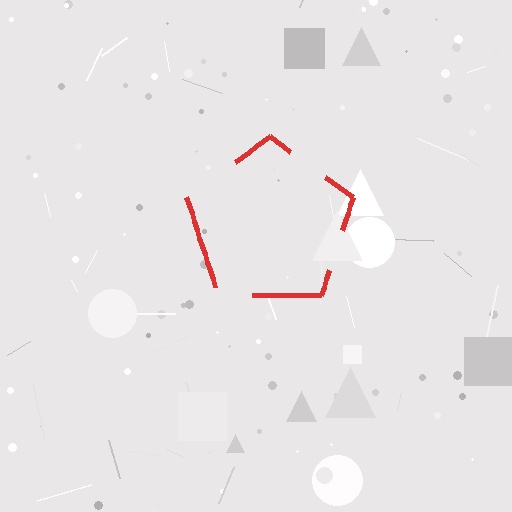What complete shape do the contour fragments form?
The contour fragments form a pentagon.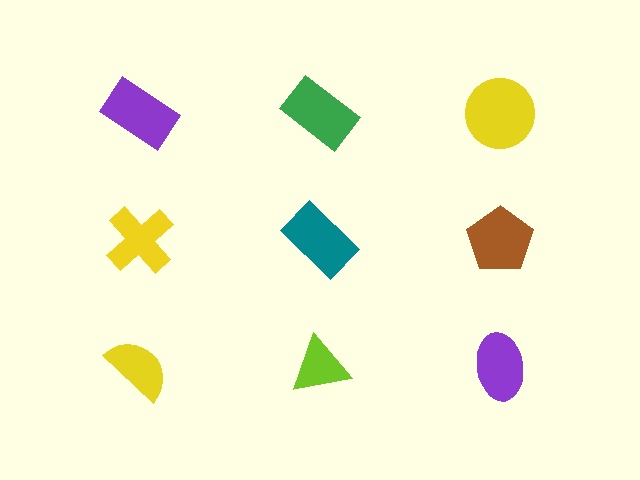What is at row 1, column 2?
A green rectangle.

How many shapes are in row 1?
3 shapes.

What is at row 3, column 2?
A lime triangle.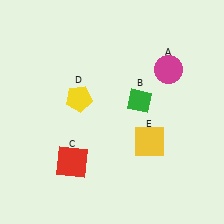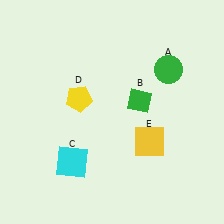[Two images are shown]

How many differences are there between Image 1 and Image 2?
There are 2 differences between the two images.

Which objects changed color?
A changed from magenta to green. C changed from red to cyan.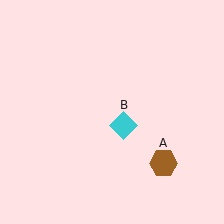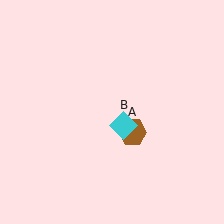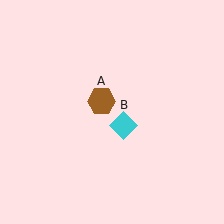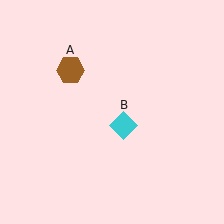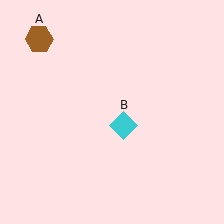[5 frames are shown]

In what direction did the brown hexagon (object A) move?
The brown hexagon (object A) moved up and to the left.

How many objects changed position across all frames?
1 object changed position: brown hexagon (object A).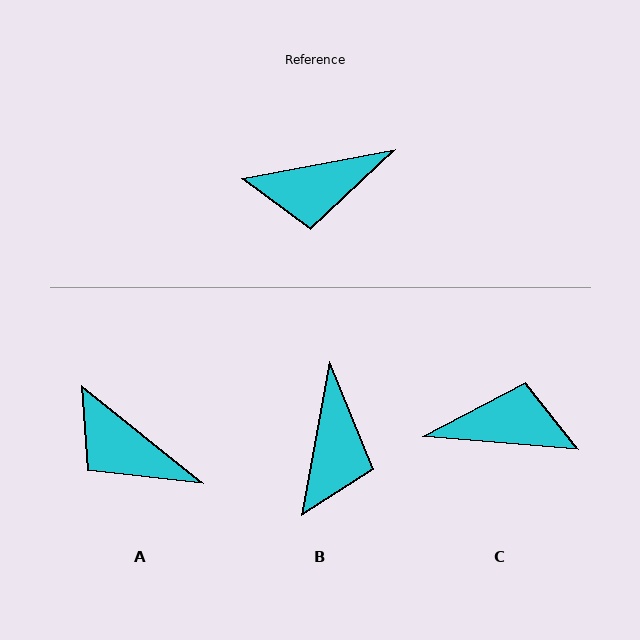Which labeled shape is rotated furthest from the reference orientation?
C, about 165 degrees away.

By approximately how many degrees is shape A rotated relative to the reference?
Approximately 49 degrees clockwise.